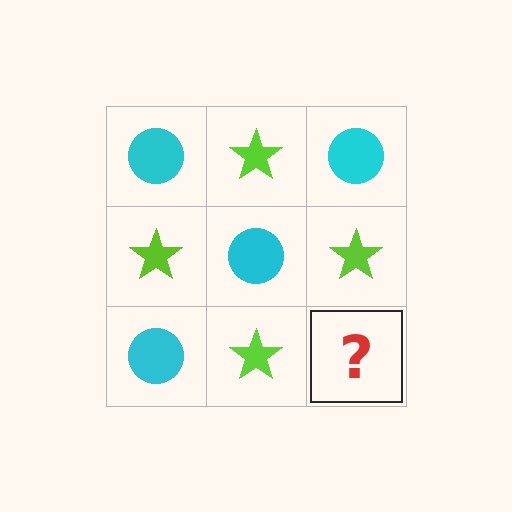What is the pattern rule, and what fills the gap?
The rule is that it alternates cyan circle and lime star in a checkerboard pattern. The gap should be filled with a cyan circle.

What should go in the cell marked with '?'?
The missing cell should contain a cyan circle.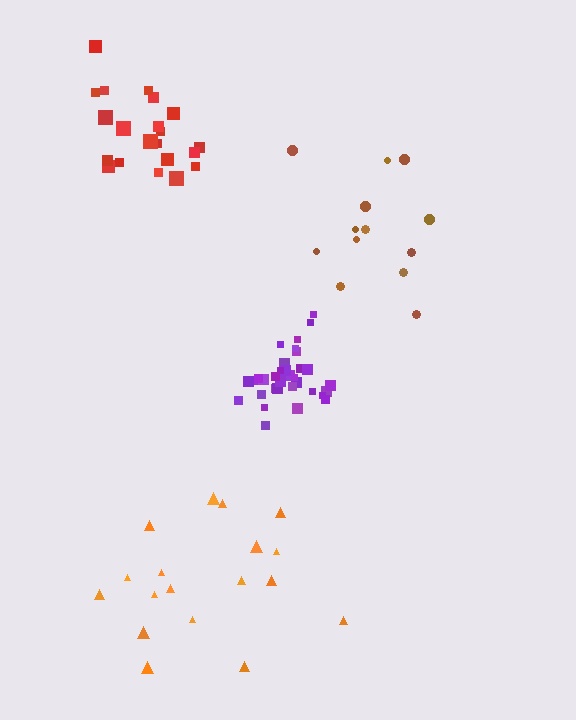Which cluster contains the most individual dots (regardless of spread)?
Purple (34).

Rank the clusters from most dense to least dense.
purple, red, brown, orange.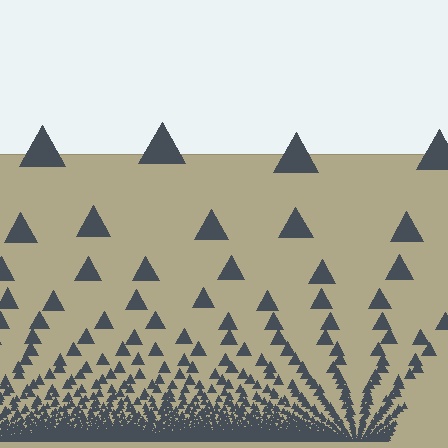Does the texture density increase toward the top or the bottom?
Density increases toward the bottom.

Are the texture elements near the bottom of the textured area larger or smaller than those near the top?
Smaller. The gradient is inverted — elements near the bottom are smaller and denser.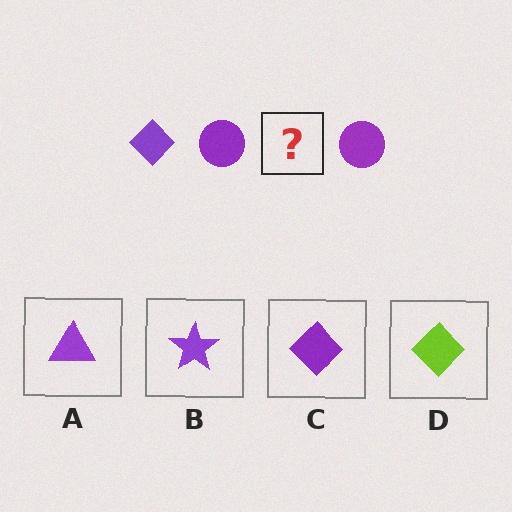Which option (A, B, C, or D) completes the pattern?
C.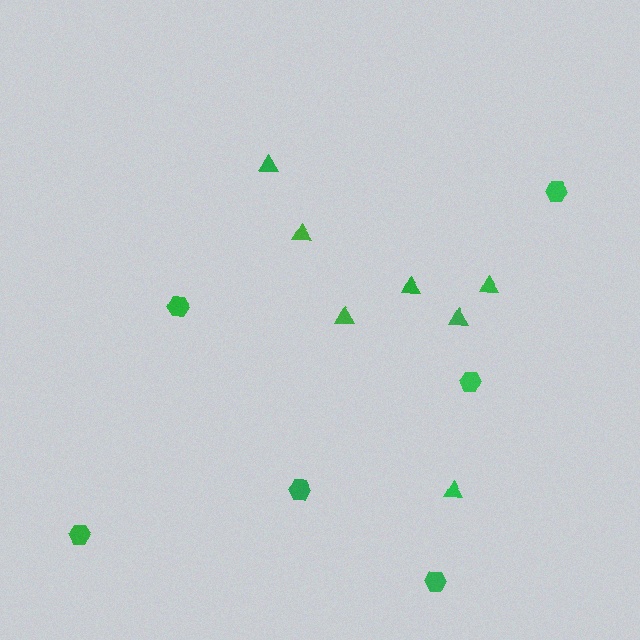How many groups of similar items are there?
There are 2 groups: one group of hexagons (6) and one group of triangles (7).